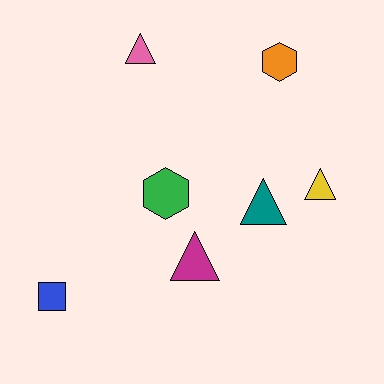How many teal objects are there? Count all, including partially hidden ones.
There is 1 teal object.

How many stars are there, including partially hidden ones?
There are no stars.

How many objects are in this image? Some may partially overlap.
There are 7 objects.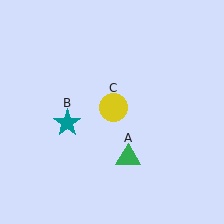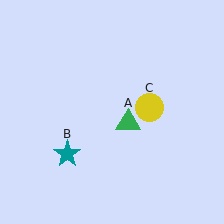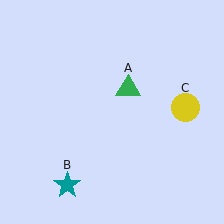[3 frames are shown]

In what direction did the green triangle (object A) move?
The green triangle (object A) moved up.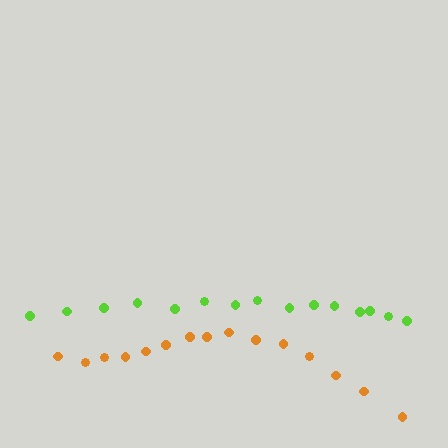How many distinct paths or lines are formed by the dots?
There are 2 distinct paths.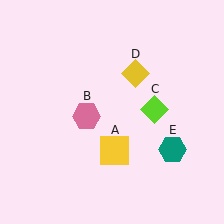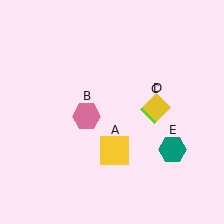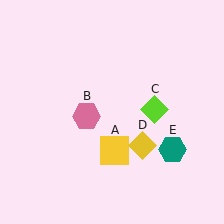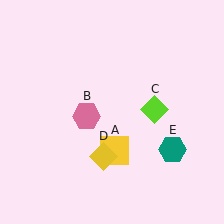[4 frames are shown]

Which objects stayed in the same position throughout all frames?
Yellow square (object A) and pink hexagon (object B) and lime diamond (object C) and teal hexagon (object E) remained stationary.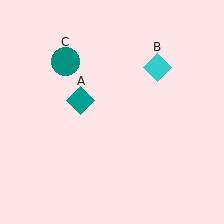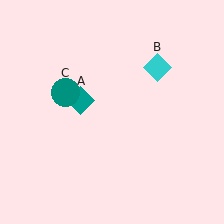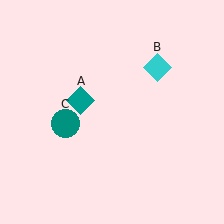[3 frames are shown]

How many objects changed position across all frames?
1 object changed position: teal circle (object C).